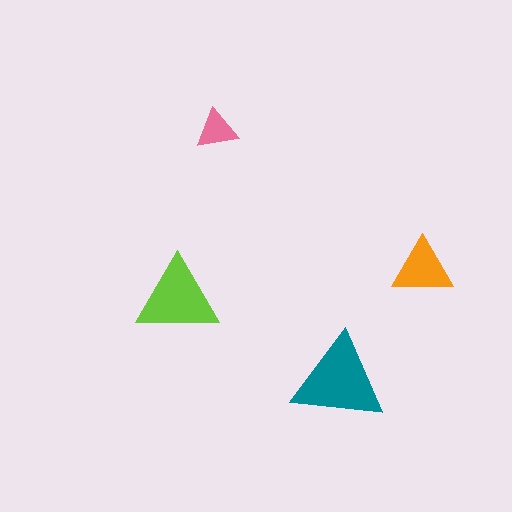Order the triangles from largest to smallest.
the teal one, the lime one, the orange one, the pink one.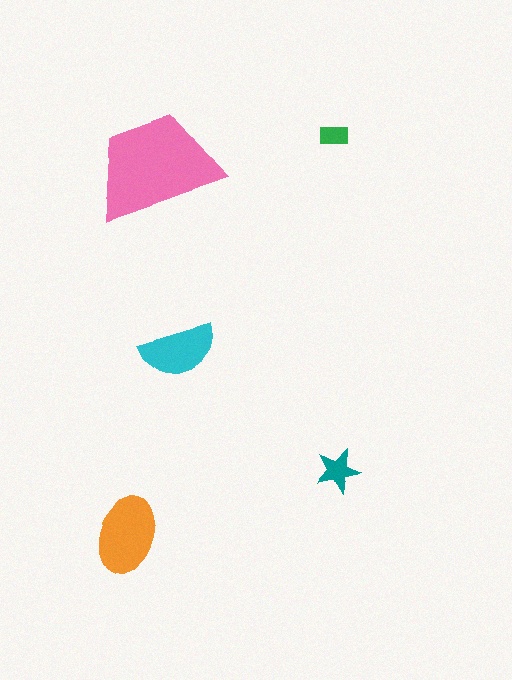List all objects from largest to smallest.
The pink trapezoid, the orange ellipse, the cyan semicircle, the teal star, the green rectangle.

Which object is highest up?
The green rectangle is topmost.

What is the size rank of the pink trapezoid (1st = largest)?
1st.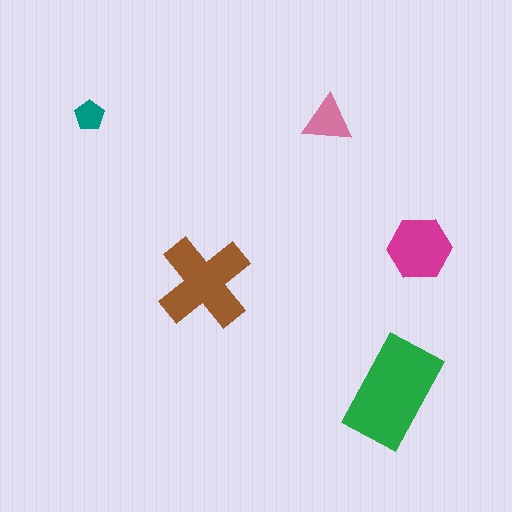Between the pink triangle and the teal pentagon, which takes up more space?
The pink triangle.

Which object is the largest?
The green rectangle.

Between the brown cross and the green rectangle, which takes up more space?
The green rectangle.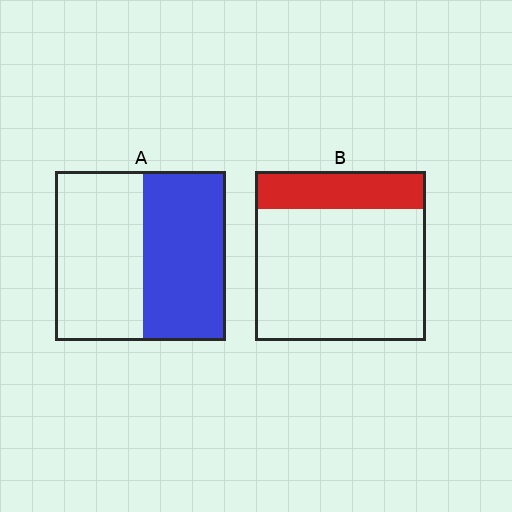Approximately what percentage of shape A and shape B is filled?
A is approximately 50% and B is approximately 20%.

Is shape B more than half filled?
No.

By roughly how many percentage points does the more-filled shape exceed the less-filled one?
By roughly 25 percentage points (A over B).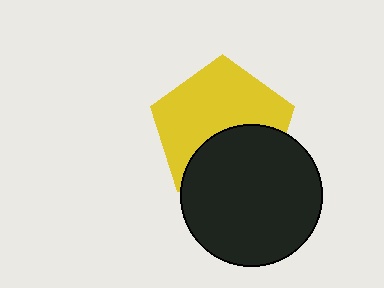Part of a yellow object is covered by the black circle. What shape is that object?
It is a pentagon.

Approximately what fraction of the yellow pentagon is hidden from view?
Roughly 39% of the yellow pentagon is hidden behind the black circle.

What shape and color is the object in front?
The object in front is a black circle.